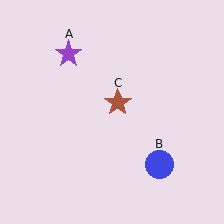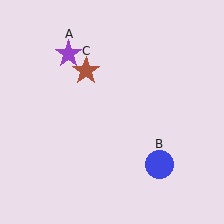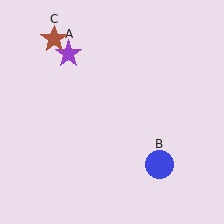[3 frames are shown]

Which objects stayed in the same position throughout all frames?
Purple star (object A) and blue circle (object B) remained stationary.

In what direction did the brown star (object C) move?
The brown star (object C) moved up and to the left.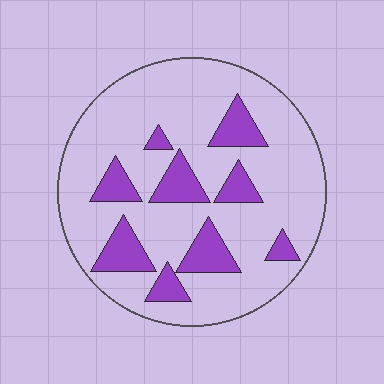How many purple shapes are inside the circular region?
9.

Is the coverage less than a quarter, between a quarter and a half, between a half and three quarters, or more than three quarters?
Less than a quarter.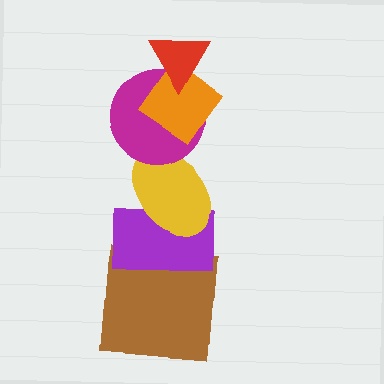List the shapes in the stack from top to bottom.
From top to bottom: the red triangle, the orange diamond, the magenta circle, the yellow ellipse, the purple rectangle, the brown square.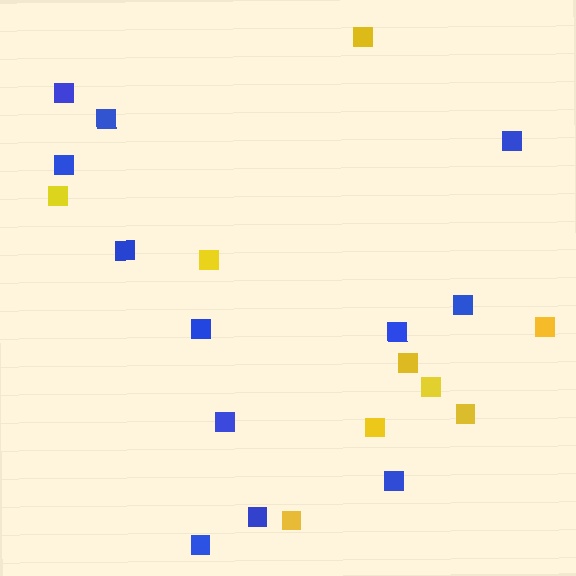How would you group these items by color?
There are 2 groups: one group of blue squares (12) and one group of yellow squares (9).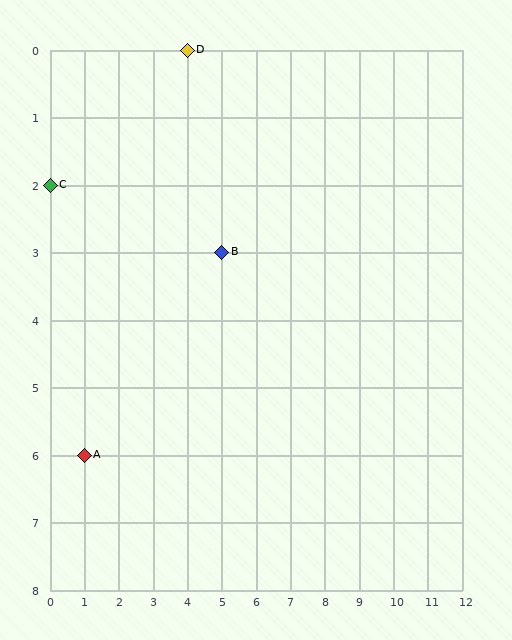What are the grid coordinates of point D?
Point D is at grid coordinates (4, 0).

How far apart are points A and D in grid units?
Points A and D are 3 columns and 6 rows apart (about 6.7 grid units diagonally).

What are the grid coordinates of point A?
Point A is at grid coordinates (1, 6).